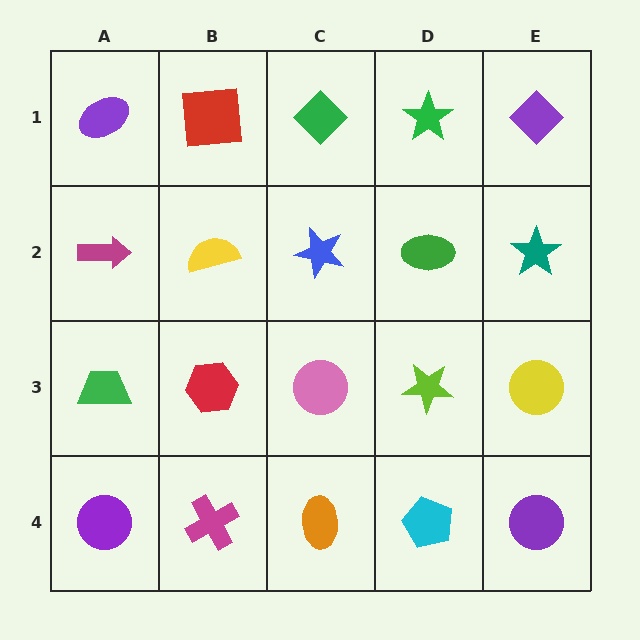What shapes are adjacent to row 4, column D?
A lime star (row 3, column D), an orange ellipse (row 4, column C), a purple circle (row 4, column E).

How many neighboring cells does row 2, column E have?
3.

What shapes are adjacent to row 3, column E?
A teal star (row 2, column E), a purple circle (row 4, column E), a lime star (row 3, column D).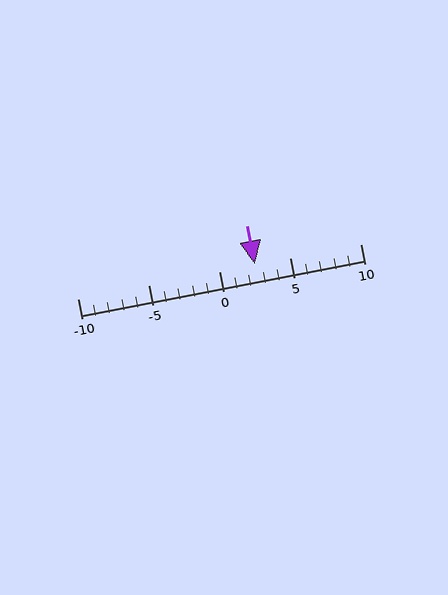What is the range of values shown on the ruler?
The ruler shows values from -10 to 10.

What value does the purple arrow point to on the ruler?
The purple arrow points to approximately 2.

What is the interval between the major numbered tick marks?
The major tick marks are spaced 5 units apart.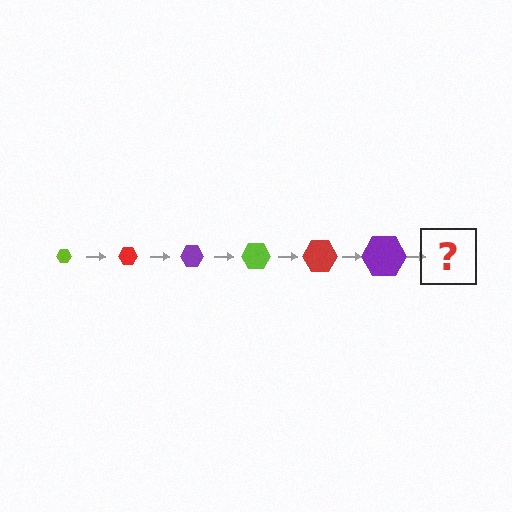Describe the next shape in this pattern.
It should be a lime hexagon, larger than the previous one.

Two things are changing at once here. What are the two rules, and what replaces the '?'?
The two rules are that the hexagon grows larger each step and the color cycles through lime, red, and purple. The '?' should be a lime hexagon, larger than the previous one.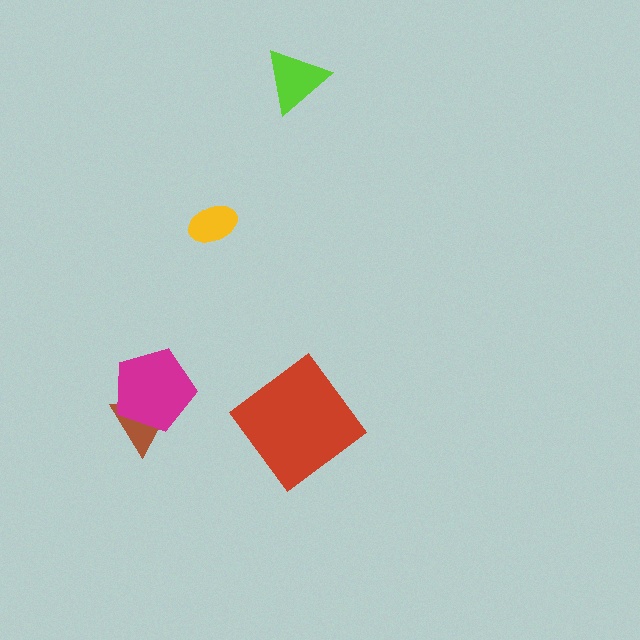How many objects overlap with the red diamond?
0 objects overlap with the red diamond.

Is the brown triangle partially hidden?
Yes, it is partially covered by another shape.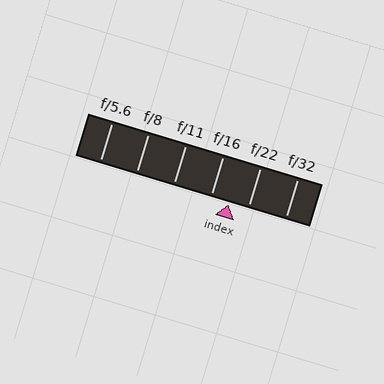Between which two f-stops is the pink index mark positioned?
The index mark is between f/16 and f/22.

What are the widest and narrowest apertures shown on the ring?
The widest aperture shown is f/5.6 and the narrowest is f/32.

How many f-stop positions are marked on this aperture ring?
There are 6 f-stop positions marked.